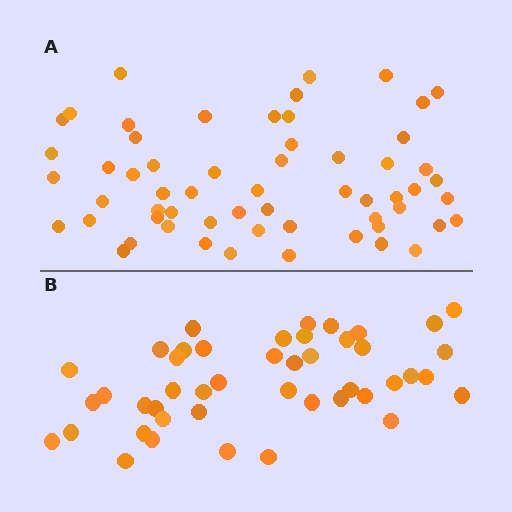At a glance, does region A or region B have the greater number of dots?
Region A (the top region) has more dots.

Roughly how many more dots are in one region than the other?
Region A has approximately 15 more dots than region B.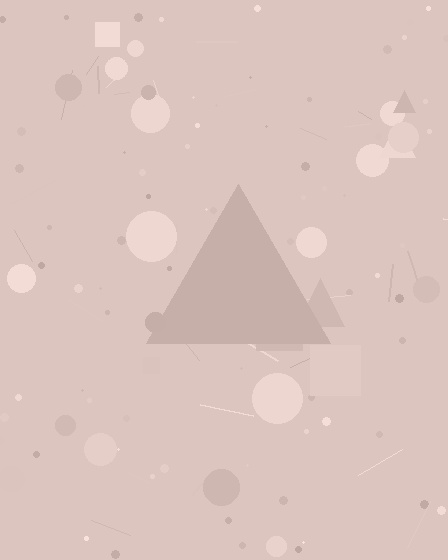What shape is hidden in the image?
A triangle is hidden in the image.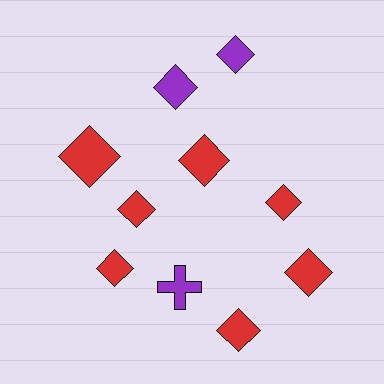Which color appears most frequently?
Red, with 7 objects.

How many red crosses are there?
There are no red crosses.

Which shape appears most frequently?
Diamond, with 9 objects.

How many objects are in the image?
There are 10 objects.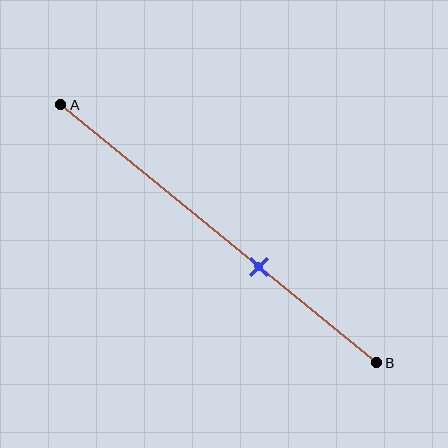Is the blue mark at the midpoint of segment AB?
No, the mark is at about 65% from A, not at the 50% midpoint.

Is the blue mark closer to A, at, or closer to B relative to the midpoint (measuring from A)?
The blue mark is closer to point B than the midpoint of segment AB.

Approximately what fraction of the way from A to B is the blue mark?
The blue mark is approximately 65% of the way from A to B.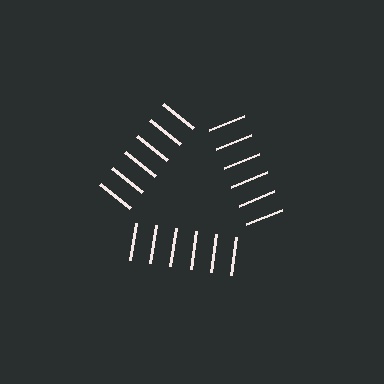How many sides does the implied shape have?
3 sides — the line-ends trace a triangle.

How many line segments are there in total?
18 — 6 along each of the 3 edges.